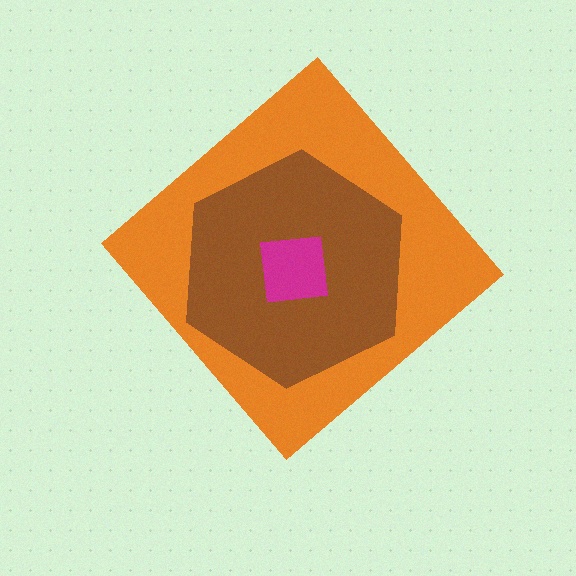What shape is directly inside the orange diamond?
The brown hexagon.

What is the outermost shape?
The orange diamond.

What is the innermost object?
The magenta square.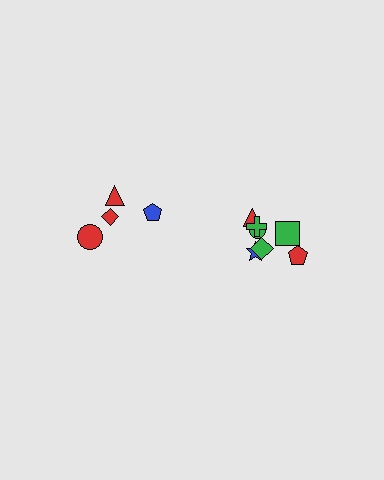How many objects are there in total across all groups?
There are 11 objects.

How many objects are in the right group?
There are 7 objects.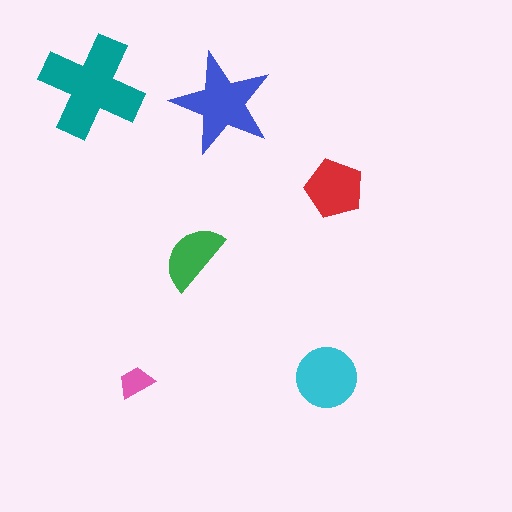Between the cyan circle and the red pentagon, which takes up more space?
The cyan circle.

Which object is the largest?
The teal cross.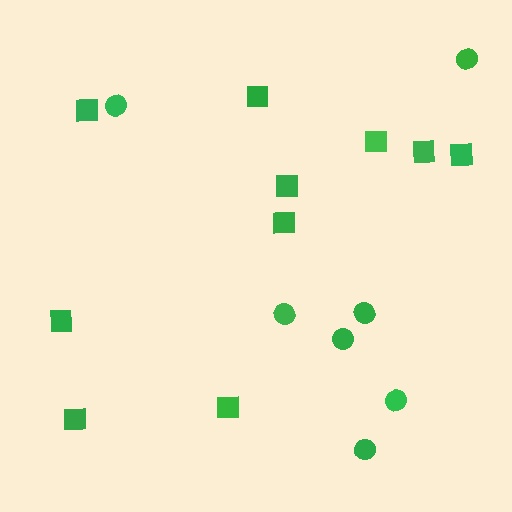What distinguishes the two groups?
There are 2 groups: one group of squares (10) and one group of circles (7).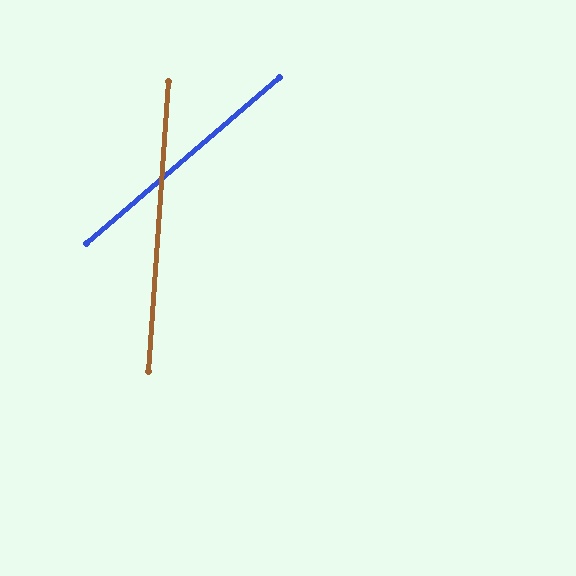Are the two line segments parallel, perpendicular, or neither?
Neither parallel nor perpendicular — they differ by about 45°.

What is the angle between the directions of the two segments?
Approximately 45 degrees.